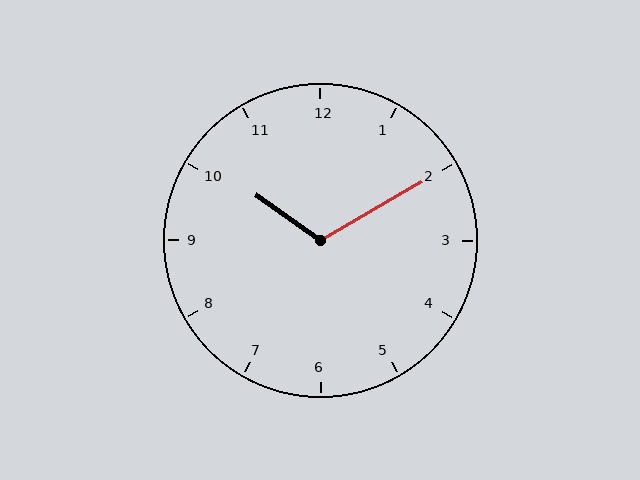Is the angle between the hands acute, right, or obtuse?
It is obtuse.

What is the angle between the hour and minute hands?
Approximately 115 degrees.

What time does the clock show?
10:10.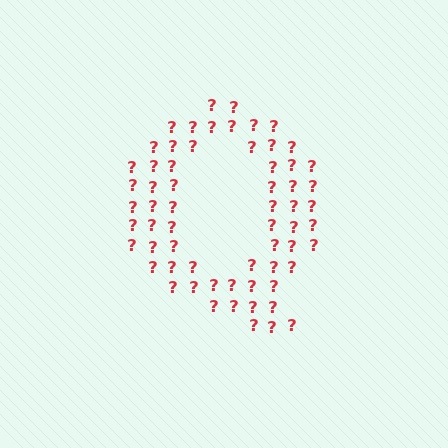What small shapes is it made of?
It is made of small question marks.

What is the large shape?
The large shape is the letter Q.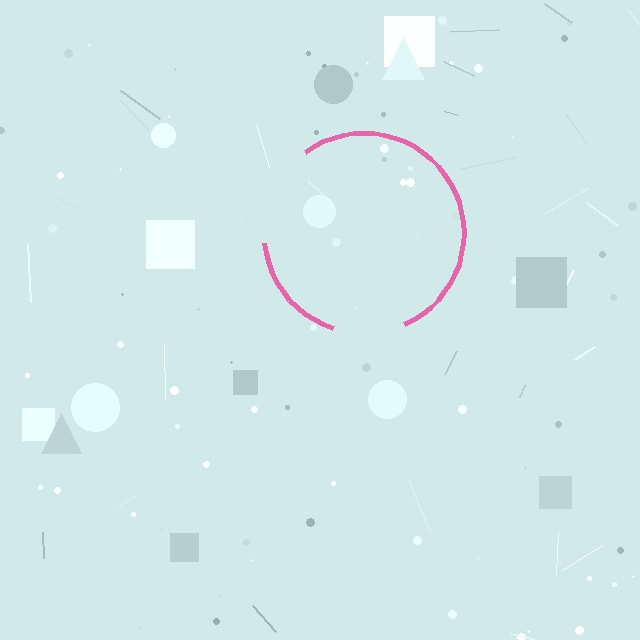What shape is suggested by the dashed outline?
The dashed outline suggests a circle.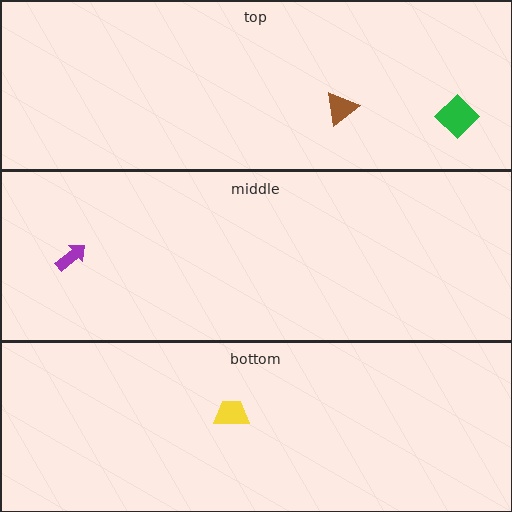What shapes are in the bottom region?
The yellow trapezoid.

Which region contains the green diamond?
The top region.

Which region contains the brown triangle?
The top region.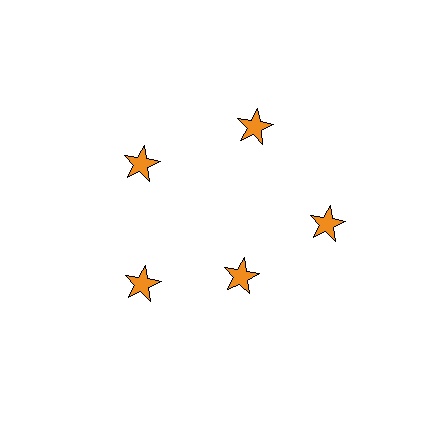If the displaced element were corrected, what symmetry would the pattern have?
It would have 5-fold rotational symmetry — the pattern would map onto itself every 72 degrees.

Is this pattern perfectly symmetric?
No. The 5 orange stars are arranged in a ring, but one element near the 5 o'clock position is pulled inward toward the center, breaking the 5-fold rotational symmetry.